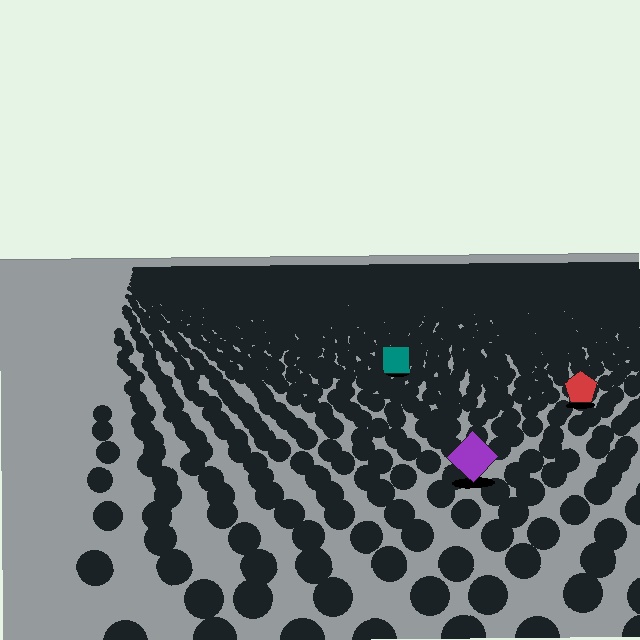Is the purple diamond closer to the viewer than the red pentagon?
Yes. The purple diamond is closer — you can tell from the texture gradient: the ground texture is coarser near it.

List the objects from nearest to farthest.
From nearest to farthest: the purple diamond, the red pentagon, the teal square.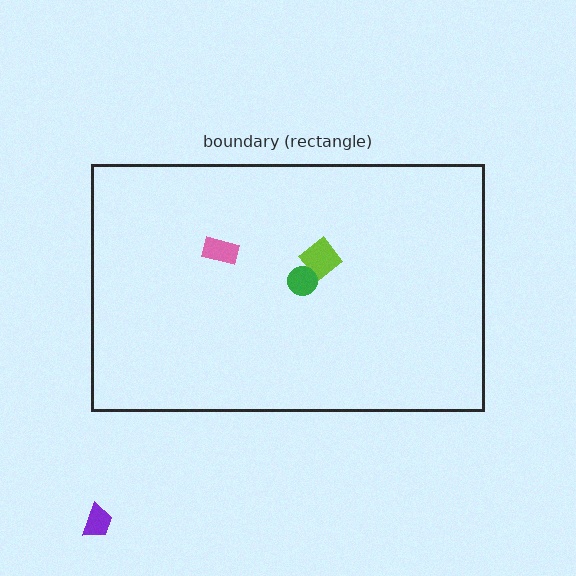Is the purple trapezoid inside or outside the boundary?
Outside.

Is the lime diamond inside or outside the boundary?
Inside.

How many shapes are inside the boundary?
3 inside, 1 outside.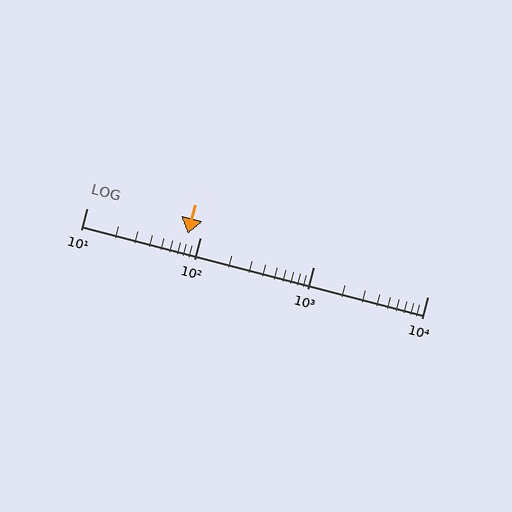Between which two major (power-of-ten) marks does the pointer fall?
The pointer is between 10 and 100.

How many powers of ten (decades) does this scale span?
The scale spans 3 decades, from 10 to 10000.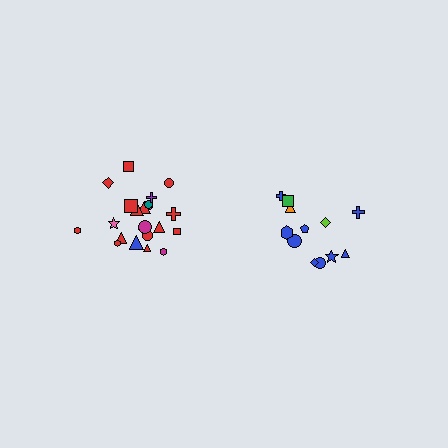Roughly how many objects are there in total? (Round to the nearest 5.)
Roughly 35 objects in total.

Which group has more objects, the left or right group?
The left group.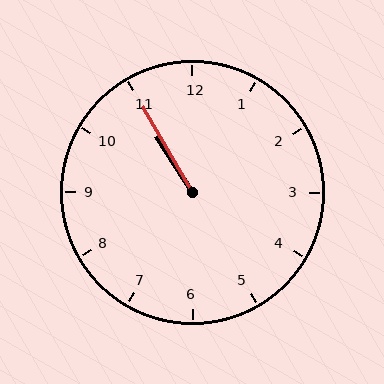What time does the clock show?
10:55.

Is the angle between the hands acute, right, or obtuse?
It is acute.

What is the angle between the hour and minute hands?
Approximately 2 degrees.